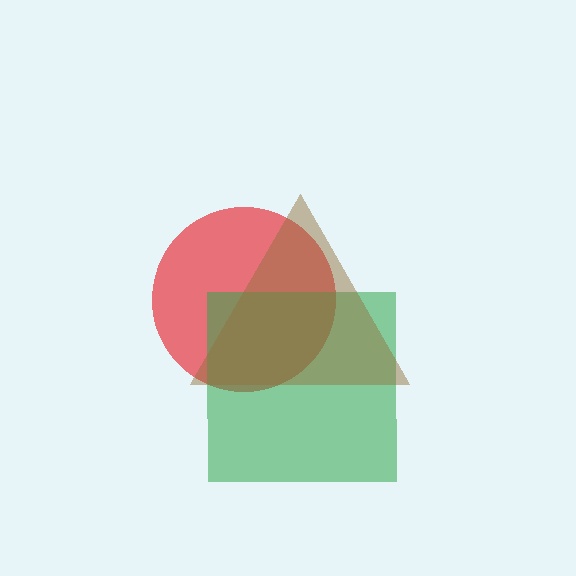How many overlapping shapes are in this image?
There are 3 overlapping shapes in the image.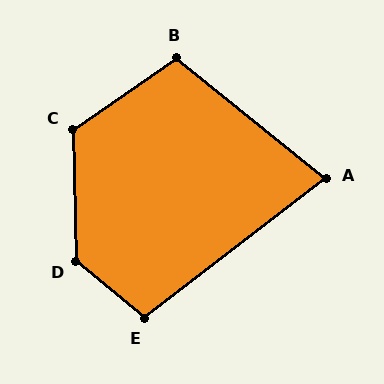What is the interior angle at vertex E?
Approximately 103 degrees (obtuse).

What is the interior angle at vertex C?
Approximately 123 degrees (obtuse).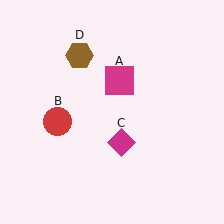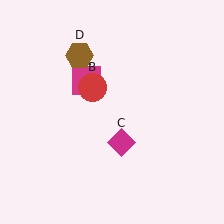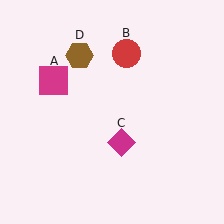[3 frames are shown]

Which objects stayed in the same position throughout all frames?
Magenta diamond (object C) and brown hexagon (object D) remained stationary.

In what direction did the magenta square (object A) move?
The magenta square (object A) moved left.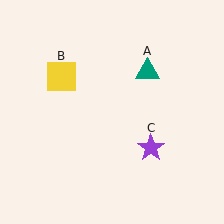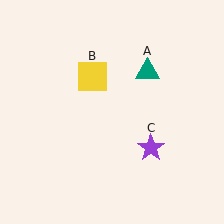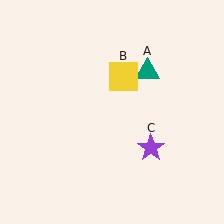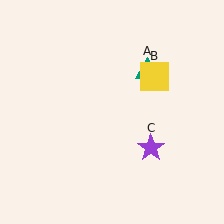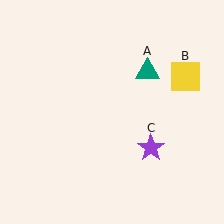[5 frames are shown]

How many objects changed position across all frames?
1 object changed position: yellow square (object B).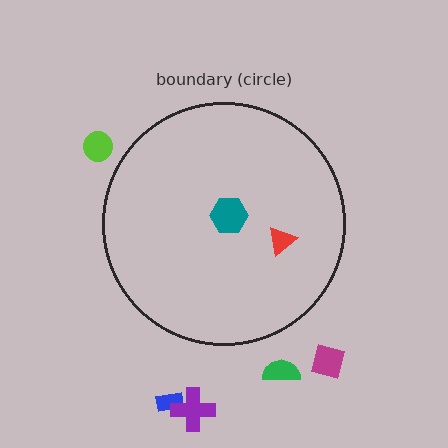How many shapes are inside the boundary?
2 inside, 5 outside.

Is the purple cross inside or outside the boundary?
Outside.